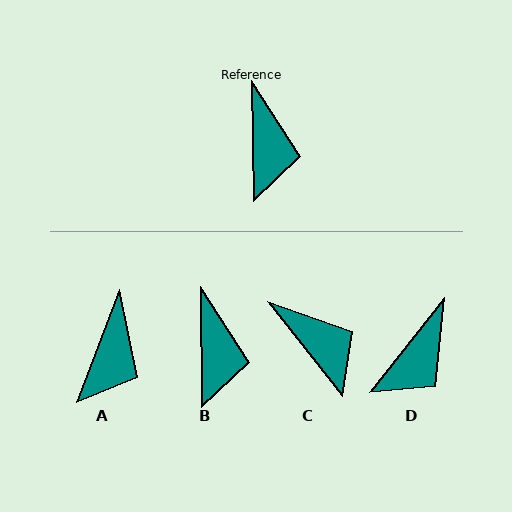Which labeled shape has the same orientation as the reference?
B.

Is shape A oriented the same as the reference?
No, it is off by about 22 degrees.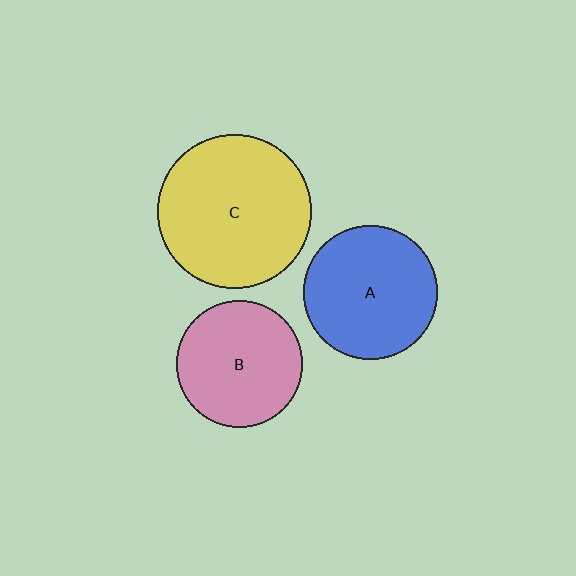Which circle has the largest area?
Circle C (yellow).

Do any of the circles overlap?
No, none of the circles overlap.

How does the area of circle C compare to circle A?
Approximately 1.3 times.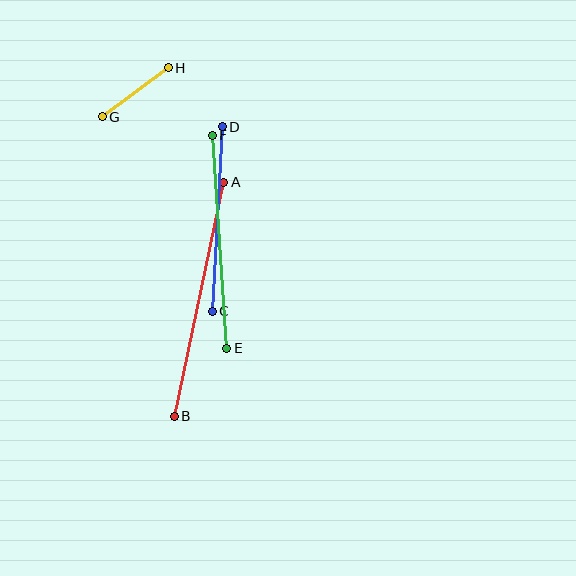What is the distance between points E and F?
The distance is approximately 214 pixels.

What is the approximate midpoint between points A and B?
The midpoint is at approximately (199, 299) pixels.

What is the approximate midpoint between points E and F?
The midpoint is at approximately (220, 242) pixels.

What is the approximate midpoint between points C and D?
The midpoint is at approximately (217, 219) pixels.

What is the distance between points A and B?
The distance is approximately 239 pixels.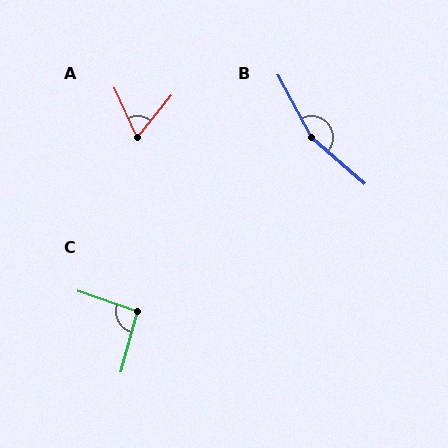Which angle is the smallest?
A, at approximately 64 degrees.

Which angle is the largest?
B, at approximately 160 degrees.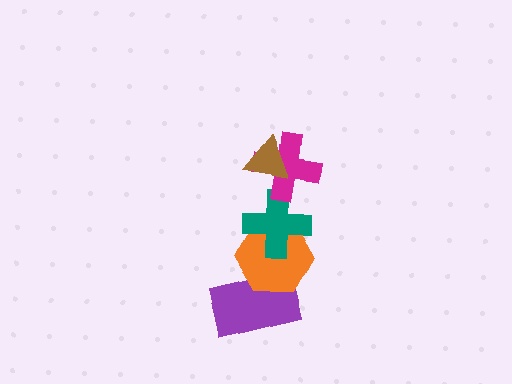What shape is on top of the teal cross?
The magenta cross is on top of the teal cross.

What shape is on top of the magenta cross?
The brown triangle is on top of the magenta cross.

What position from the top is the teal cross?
The teal cross is 3rd from the top.